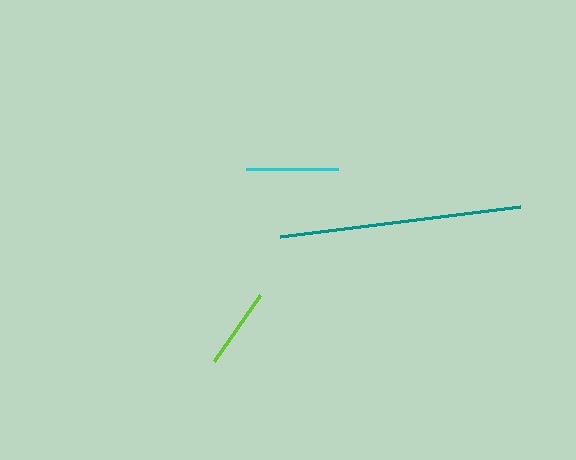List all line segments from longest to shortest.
From longest to shortest: teal, cyan, lime.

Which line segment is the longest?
The teal line is the longest at approximately 242 pixels.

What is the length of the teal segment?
The teal segment is approximately 242 pixels long.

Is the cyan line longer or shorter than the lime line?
The cyan line is longer than the lime line.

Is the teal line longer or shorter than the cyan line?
The teal line is longer than the cyan line.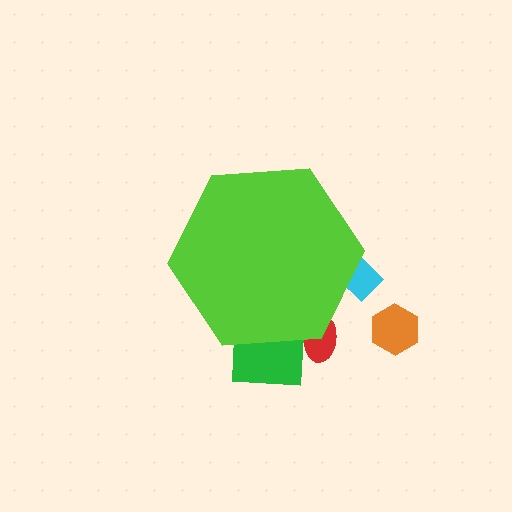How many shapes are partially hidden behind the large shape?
3 shapes are partially hidden.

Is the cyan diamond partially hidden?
Yes, the cyan diamond is partially hidden behind the lime hexagon.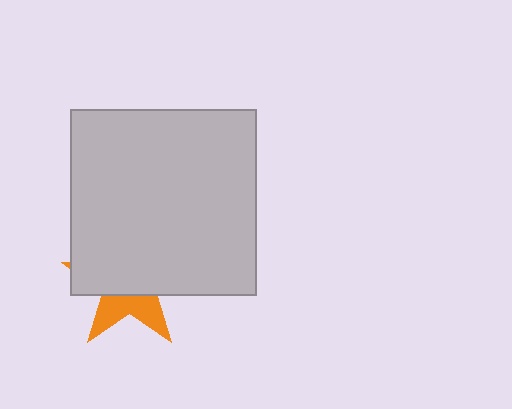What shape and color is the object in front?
The object in front is a light gray square.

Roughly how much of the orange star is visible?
A small part of it is visible (roughly 35%).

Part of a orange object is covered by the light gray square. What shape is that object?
It is a star.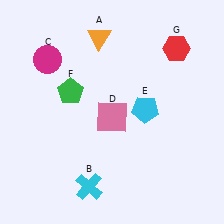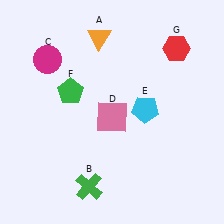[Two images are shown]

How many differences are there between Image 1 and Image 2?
There is 1 difference between the two images.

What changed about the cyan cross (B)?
In Image 1, B is cyan. In Image 2, it changed to green.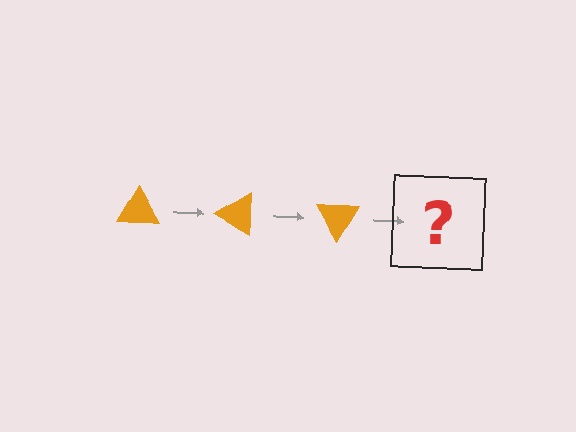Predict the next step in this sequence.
The next step is an orange triangle rotated 90 degrees.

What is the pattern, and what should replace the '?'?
The pattern is that the triangle rotates 30 degrees each step. The '?' should be an orange triangle rotated 90 degrees.